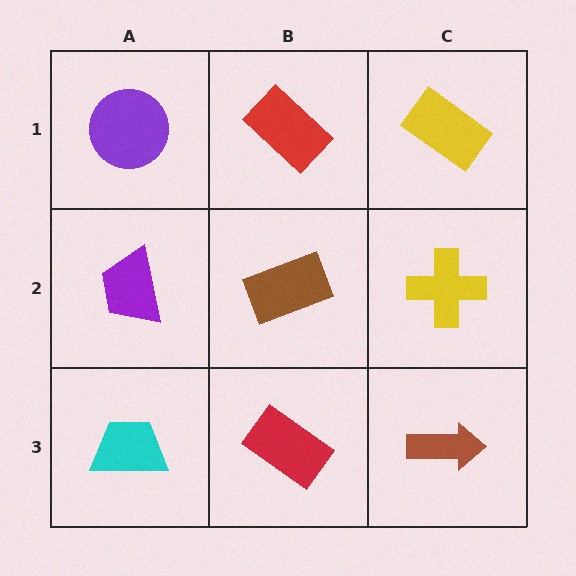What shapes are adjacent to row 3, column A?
A purple trapezoid (row 2, column A), a red rectangle (row 3, column B).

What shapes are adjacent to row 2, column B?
A red rectangle (row 1, column B), a red rectangle (row 3, column B), a purple trapezoid (row 2, column A), a yellow cross (row 2, column C).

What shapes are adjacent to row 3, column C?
A yellow cross (row 2, column C), a red rectangle (row 3, column B).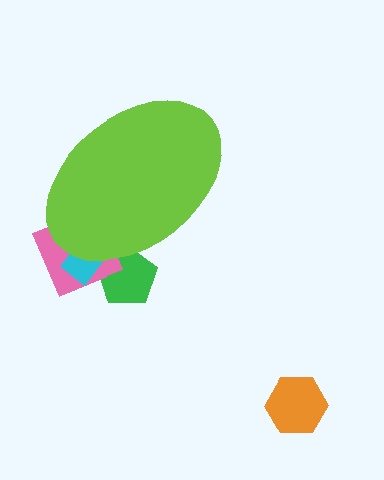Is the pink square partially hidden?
Yes, the pink square is partially hidden behind the lime ellipse.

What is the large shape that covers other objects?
A lime ellipse.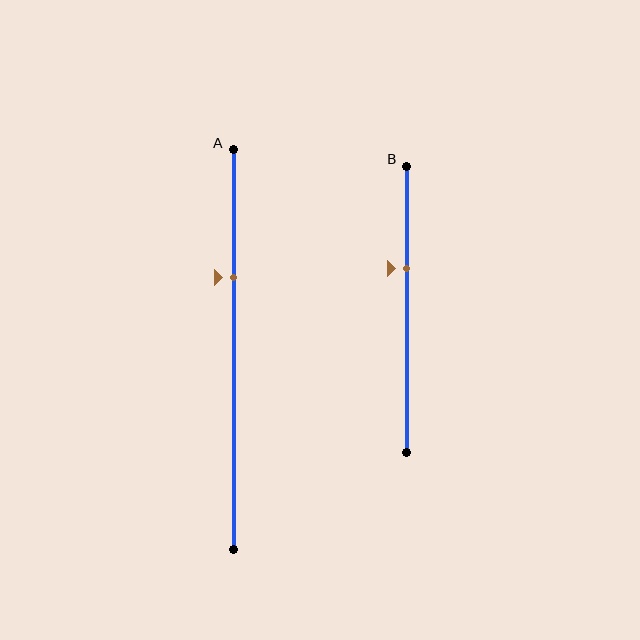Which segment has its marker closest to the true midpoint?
Segment B has its marker closest to the true midpoint.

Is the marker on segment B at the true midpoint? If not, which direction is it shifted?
No, the marker on segment B is shifted upward by about 14% of the segment length.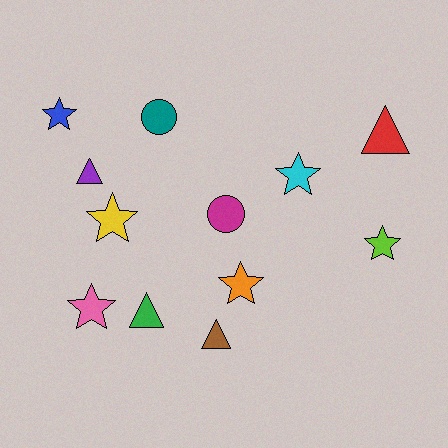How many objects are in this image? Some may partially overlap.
There are 12 objects.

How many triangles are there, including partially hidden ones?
There are 4 triangles.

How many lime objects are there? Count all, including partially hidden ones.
There is 1 lime object.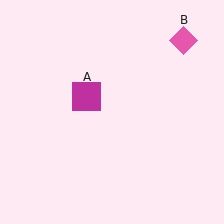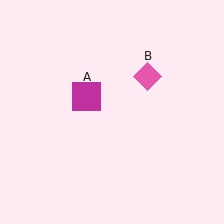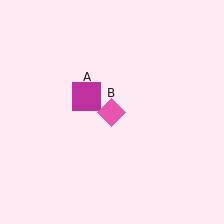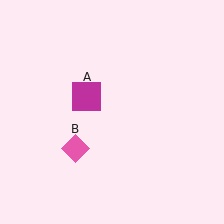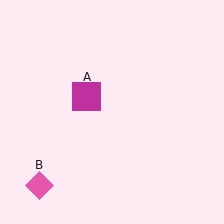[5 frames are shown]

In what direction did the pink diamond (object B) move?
The pink diamond (object B) moved down and to the left.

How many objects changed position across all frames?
1 object changed position: pink diamond (object B).